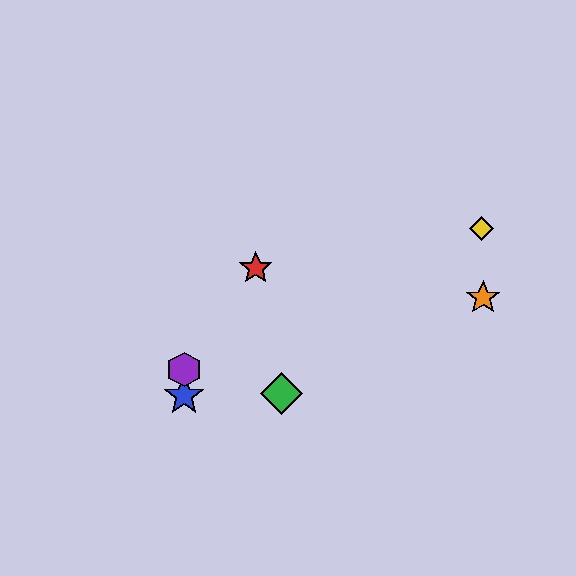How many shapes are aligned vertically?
2 shapes (the blue star, the purple hexagon) are aligned vertically.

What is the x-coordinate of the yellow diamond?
The yellow diamond is at x≈482.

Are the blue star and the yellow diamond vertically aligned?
No, the blue star is at x≈184 and the yellow diamond is at x≈482.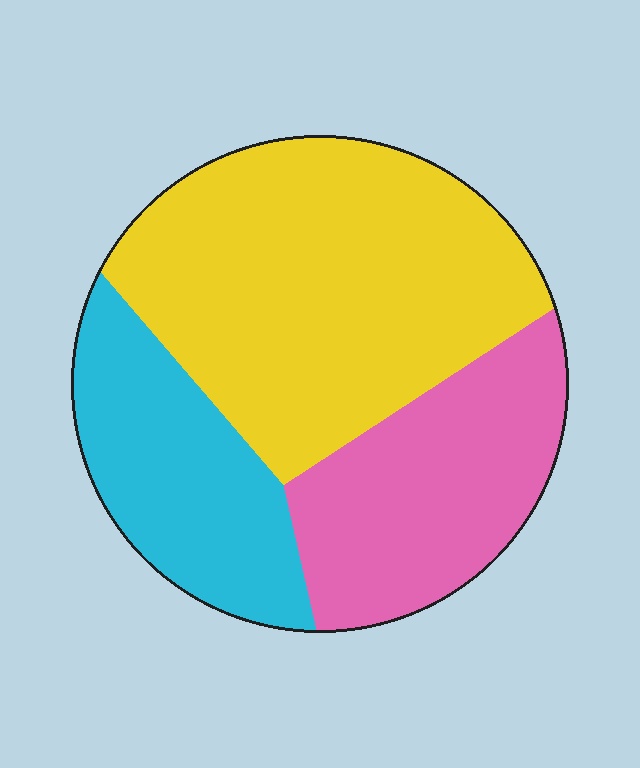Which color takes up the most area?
Yellow, at roughly 50%.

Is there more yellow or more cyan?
Yellow.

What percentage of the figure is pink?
Pink takes up between a sixth and a third of the figure.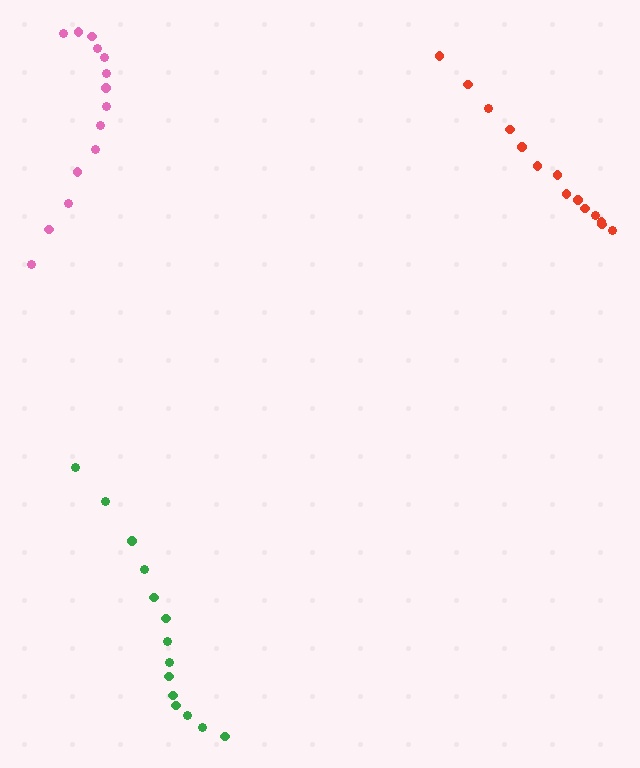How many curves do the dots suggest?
There are 3 distinct paths.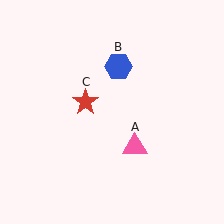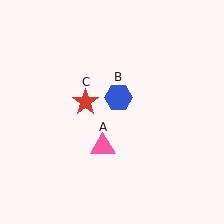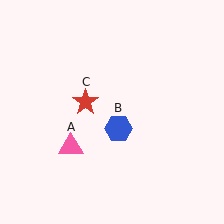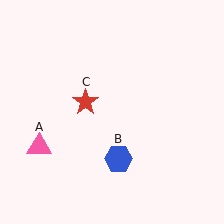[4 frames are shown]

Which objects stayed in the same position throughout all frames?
Red star (object C) remained stationary.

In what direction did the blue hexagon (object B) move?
The blue hexagon (object B) moved down.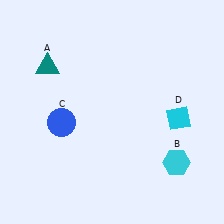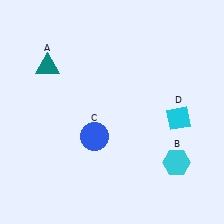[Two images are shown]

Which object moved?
The blue circle (C) moved right.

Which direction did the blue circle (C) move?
The blue circle (C) moved right.